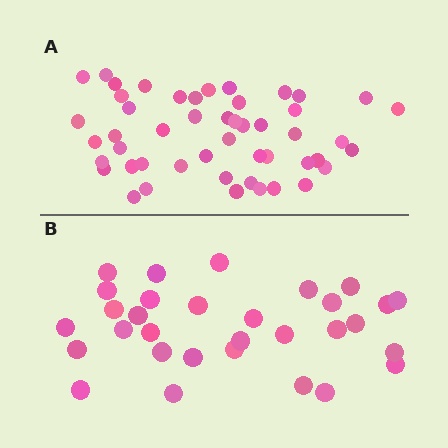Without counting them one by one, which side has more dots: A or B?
Region A (the top region) has more dots.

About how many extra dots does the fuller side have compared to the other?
Region A has approximately 20 more dots than region B.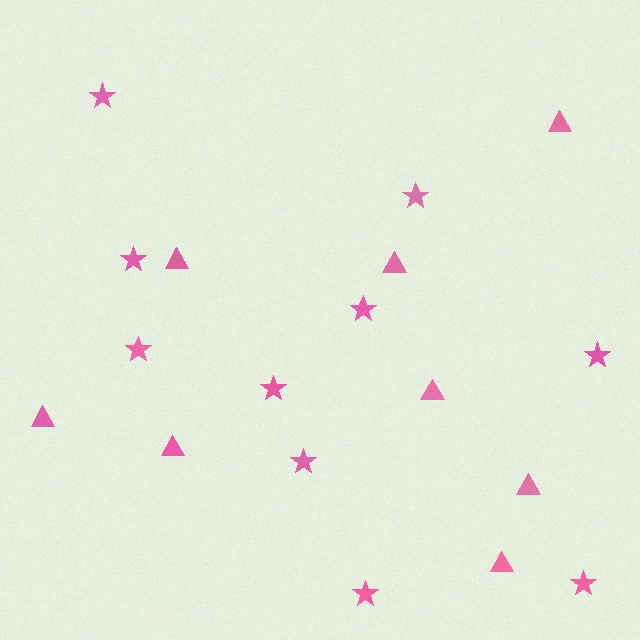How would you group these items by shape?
There are 2 groups: one group of stars (10) and one group of triangles (8).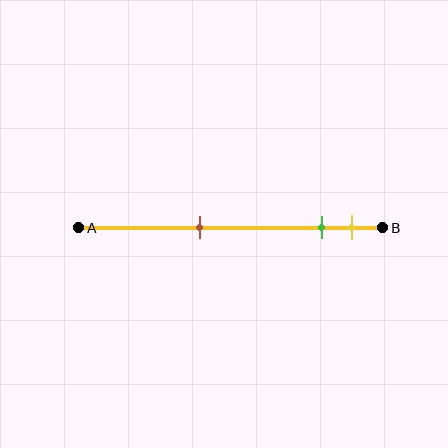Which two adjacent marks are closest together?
The green and yellow marks are the closest adjacent pair.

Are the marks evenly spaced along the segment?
No, the marks are not evenly spaced.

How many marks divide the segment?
There are 3 marks dividing the segment.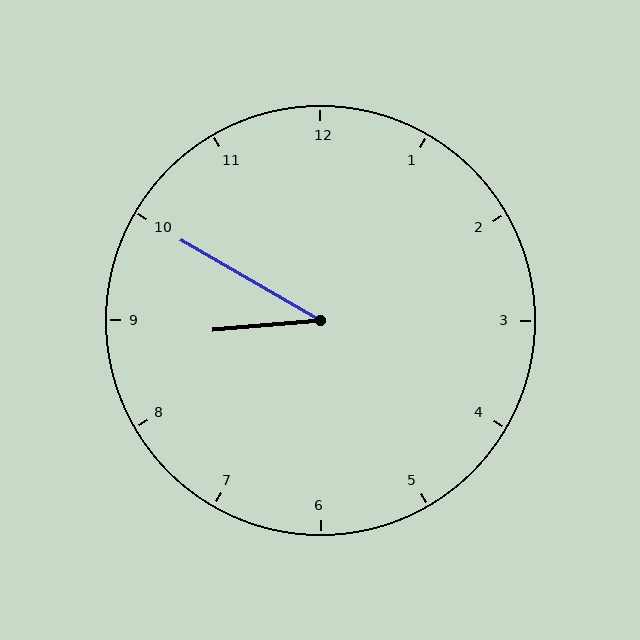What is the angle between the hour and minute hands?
Approximately 35 degrees.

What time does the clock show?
8:50.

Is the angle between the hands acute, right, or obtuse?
It is acute.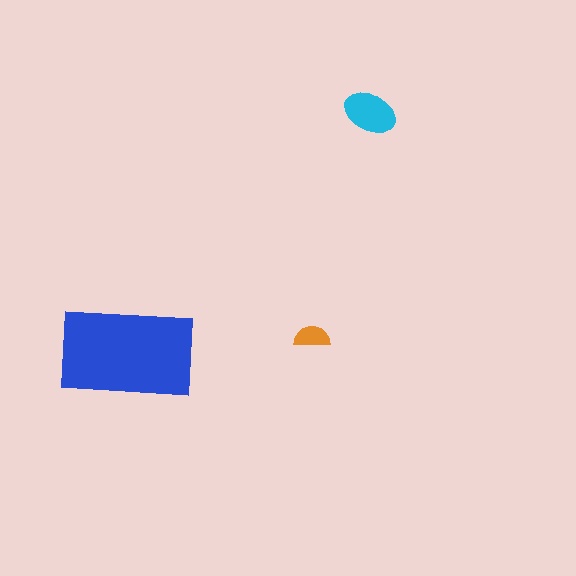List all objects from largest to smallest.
The blue rectangle, the cyan ellipse, the orange semicircle.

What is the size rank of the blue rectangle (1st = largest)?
1st.